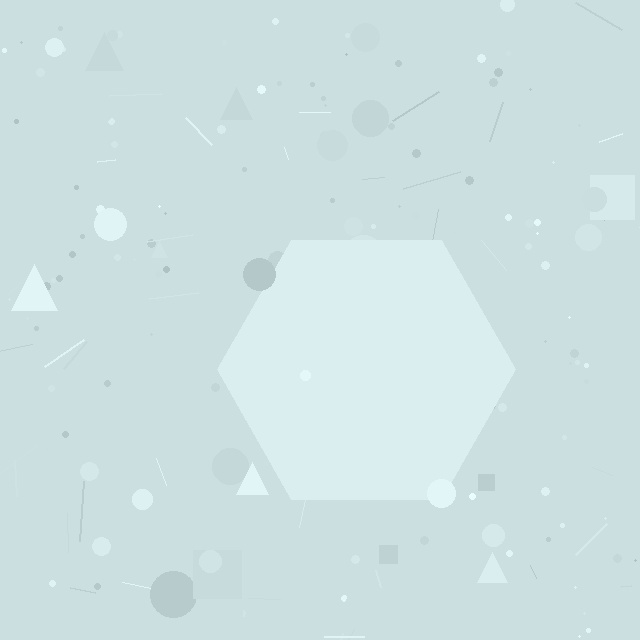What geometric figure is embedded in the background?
A hexagon is embedded in the background.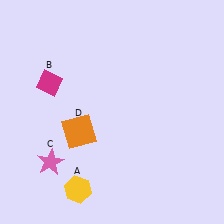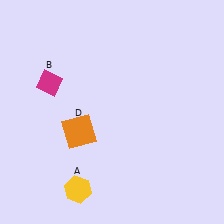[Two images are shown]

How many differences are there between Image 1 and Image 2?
There is 1 difference between the two images.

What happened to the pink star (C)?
The pink star (C) was removed in Image 2. It was in the bottom-left area of Image 1.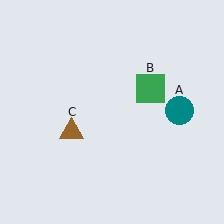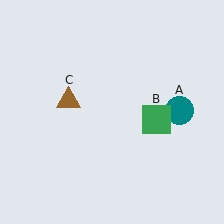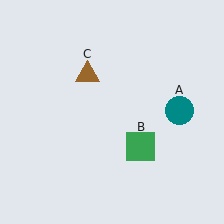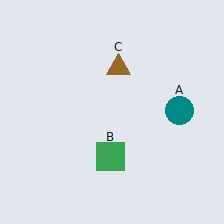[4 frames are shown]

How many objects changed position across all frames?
2 objects changed position: green square (object B), brown triangle (object C).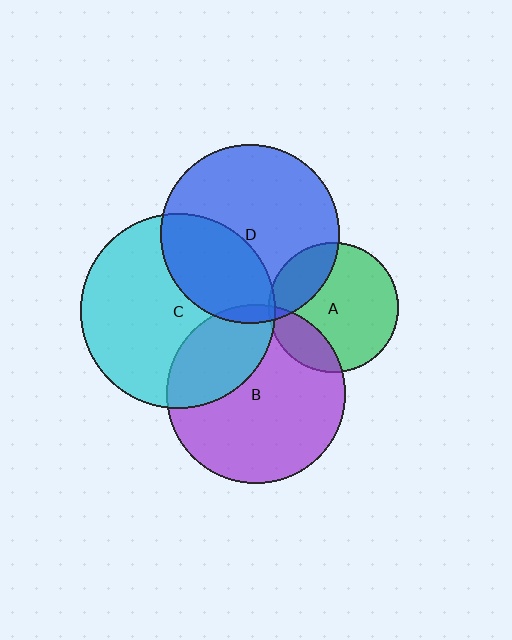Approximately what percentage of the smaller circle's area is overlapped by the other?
Approximately 5%.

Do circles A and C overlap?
Yes.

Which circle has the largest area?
Circle C (cyan).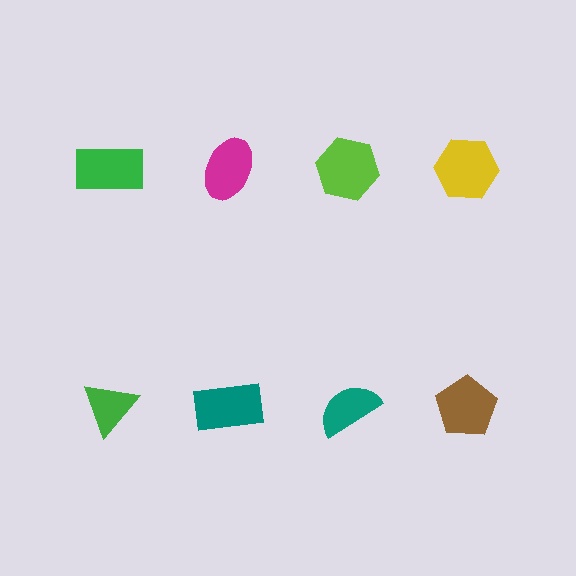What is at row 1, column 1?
A green rectangle.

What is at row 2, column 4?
A brown pentagon.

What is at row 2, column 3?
A teal semicircle.